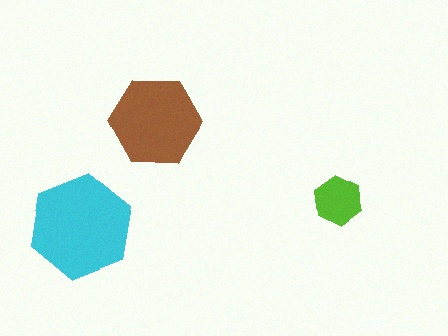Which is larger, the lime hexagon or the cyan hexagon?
The cyan one.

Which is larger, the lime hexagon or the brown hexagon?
The brown one.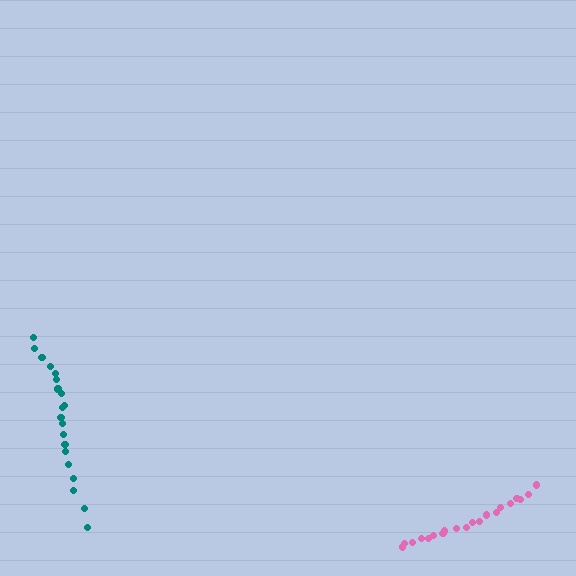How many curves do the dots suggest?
There are 2 distinct paths.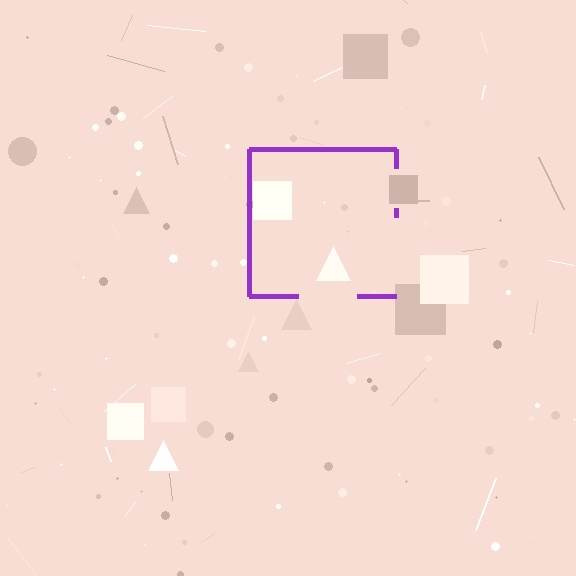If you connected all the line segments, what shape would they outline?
They would outline a square.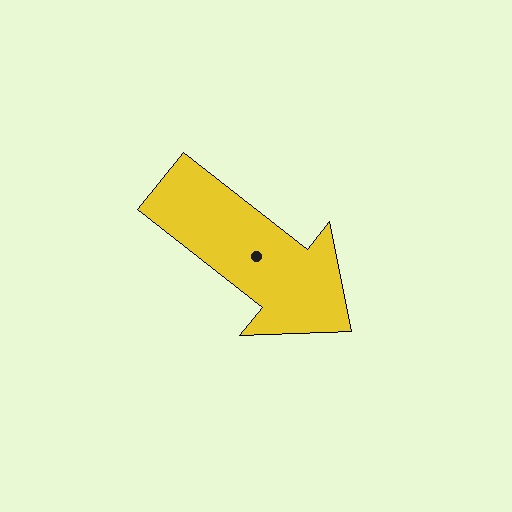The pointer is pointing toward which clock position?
Roughly 4 o'clock.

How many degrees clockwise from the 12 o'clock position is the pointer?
Approximately 128 degrees.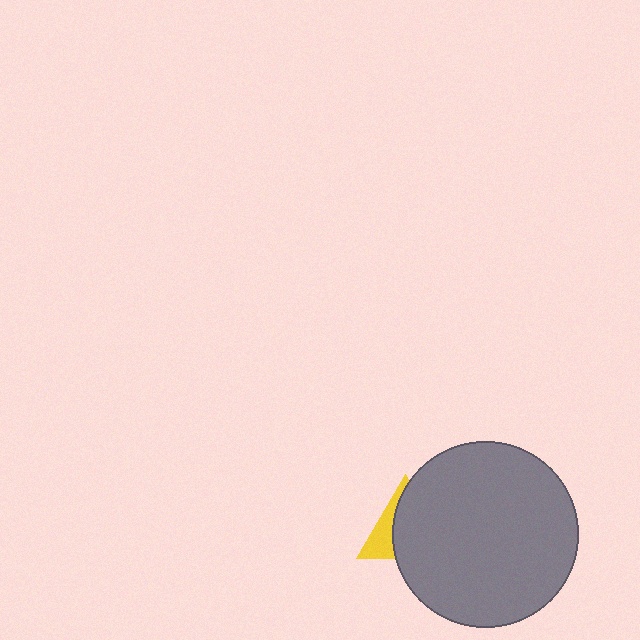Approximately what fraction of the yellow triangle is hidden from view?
Roughly 67% of the yellow triangle is hidden behind the gray circle.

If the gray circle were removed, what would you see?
You would see the complete yellow triangle.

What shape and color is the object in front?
The object in front is a gray circle.